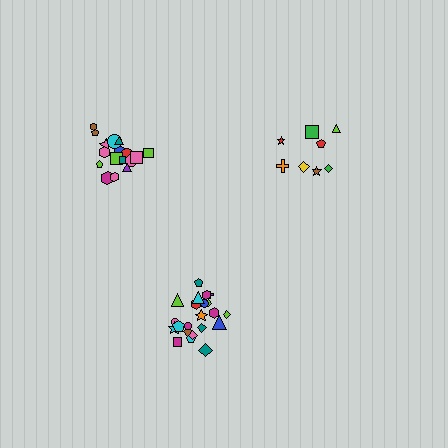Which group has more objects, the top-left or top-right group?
The top-left group.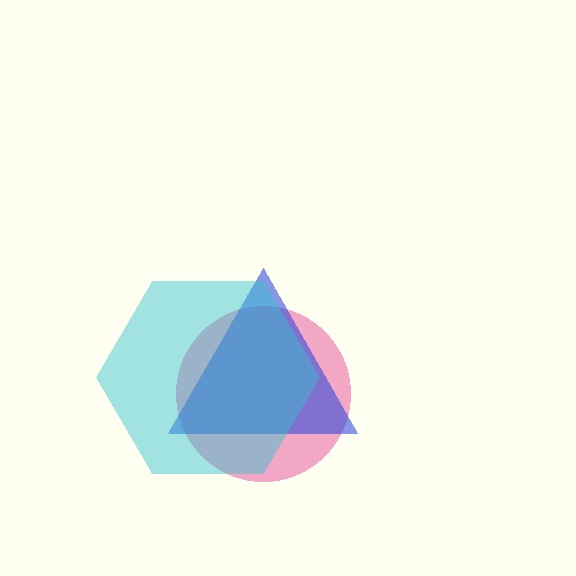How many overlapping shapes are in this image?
There are 3 overlapping shapes in the image.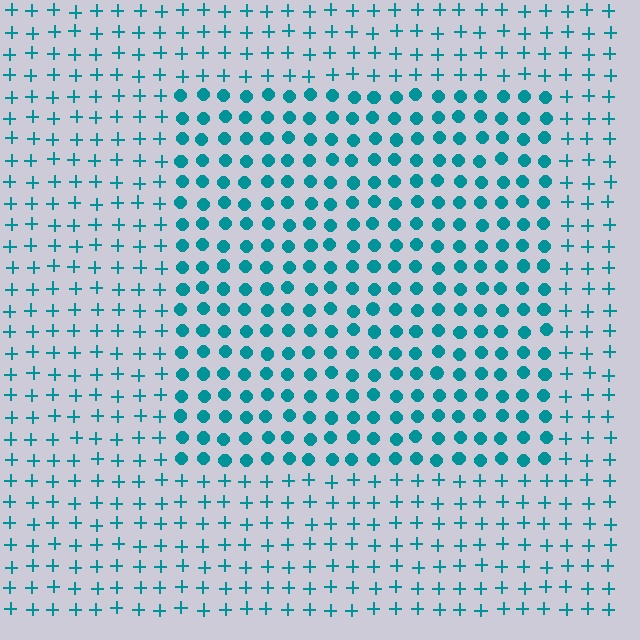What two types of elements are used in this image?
The image uses circles inside the rectangle region and plus signs outside it.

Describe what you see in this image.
The image is filled with small teal elements arranged in a uniform grid. A rectangle-shaped region contains circles, while the surrounding area contains plus signs. The boundary is defined purely by the change in element shape.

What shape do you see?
I see a rectangle.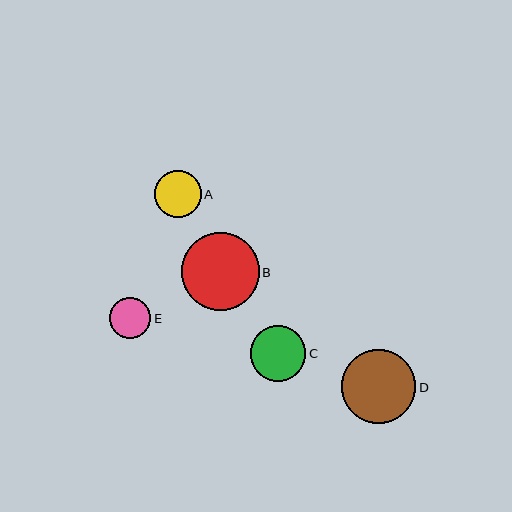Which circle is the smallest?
Circle E is the smallest with a size of approximately 41 pixels.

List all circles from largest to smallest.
From largest to smallest: B, D, C, A, E.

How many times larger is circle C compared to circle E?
Circle C is approximately 1.3 times the size of circle E.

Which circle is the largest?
Circle B is the largest with a size of approximately 78 pixels.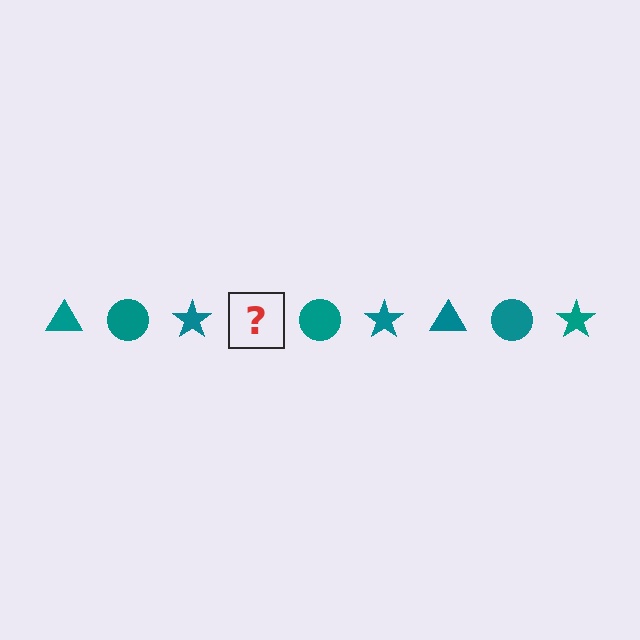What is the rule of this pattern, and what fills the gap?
The rule is that the pattern cycles through triangle, circle, star shapes in teal. The gap should be filled with a teal triangle.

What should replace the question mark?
The question mark should be replaced with a teal triangle.